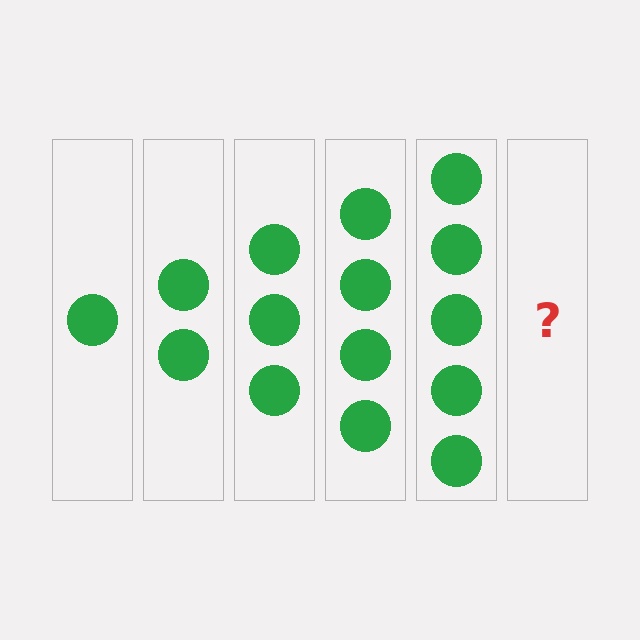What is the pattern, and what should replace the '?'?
The pattern is that each step adds one more circle. The '?' should be 6 circles.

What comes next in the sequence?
The next element should be 6 circles.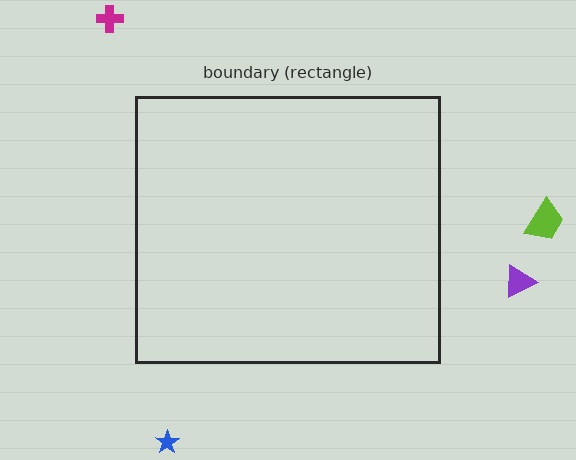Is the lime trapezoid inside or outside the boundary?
Outside.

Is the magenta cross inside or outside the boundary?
Outside.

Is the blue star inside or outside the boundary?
Outside.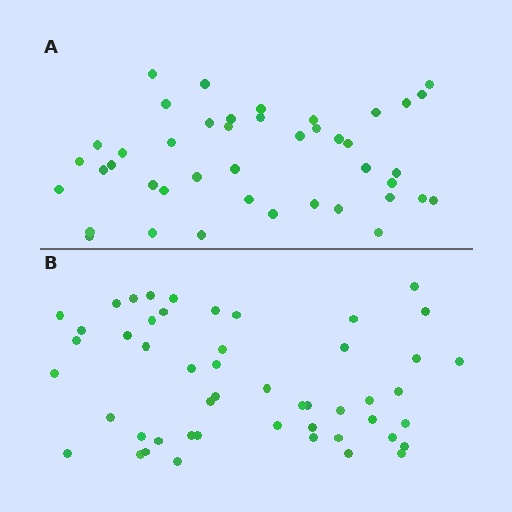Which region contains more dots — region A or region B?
Region B (the bottom region) has more dots.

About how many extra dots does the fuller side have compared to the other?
Region B has roughly 8 or so more dots than region A.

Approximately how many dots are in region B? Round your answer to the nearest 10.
About 50 dots.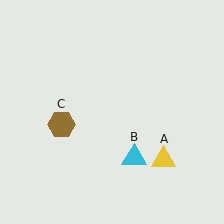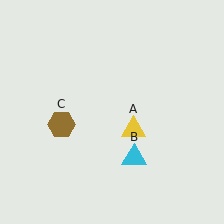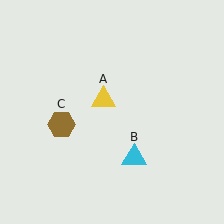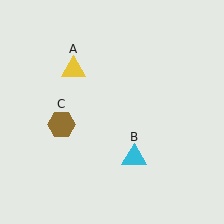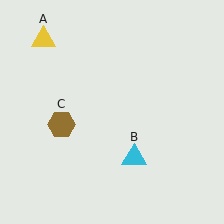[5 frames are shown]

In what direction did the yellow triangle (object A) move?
The yellow triangle (object A) moved up and to the left.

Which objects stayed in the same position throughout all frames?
Cyan triangle (object B) and brown hexagon (object C) remained stationary.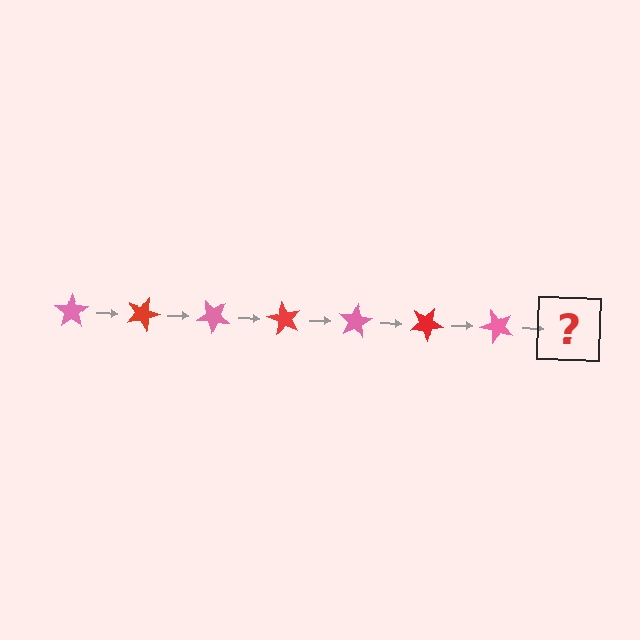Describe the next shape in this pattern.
It should be a red star, rotated 140 degrees from the start.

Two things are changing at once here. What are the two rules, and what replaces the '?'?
The two rules are that it rotates 20 degrees each step and the color cycles through pink and red. The '?' should be a red star, rotated 140 degrees from the start.